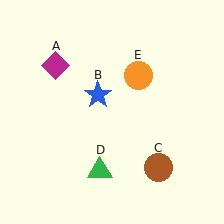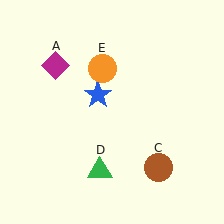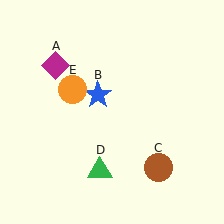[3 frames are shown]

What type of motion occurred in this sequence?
The orange circle (object E) rotated counterclockwise around the center of the scene.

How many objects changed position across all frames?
1 object changed position: orange circle (object E).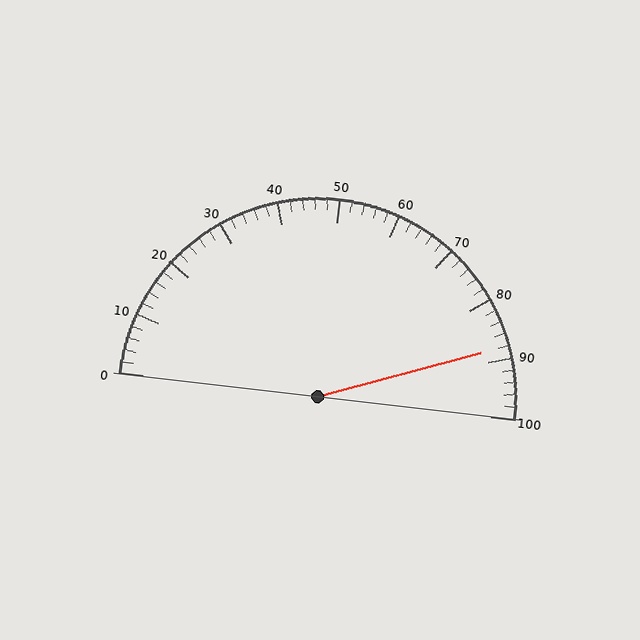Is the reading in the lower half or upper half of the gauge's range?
The reading is in the upper half of the range (0 to 100).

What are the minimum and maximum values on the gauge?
The gauge ranges from 0 to 100.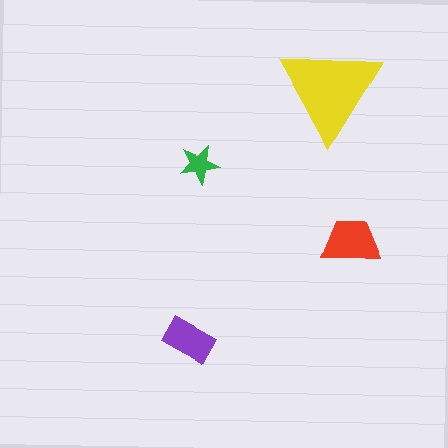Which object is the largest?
The yellow triangle.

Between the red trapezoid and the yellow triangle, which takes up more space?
The yellow triangle.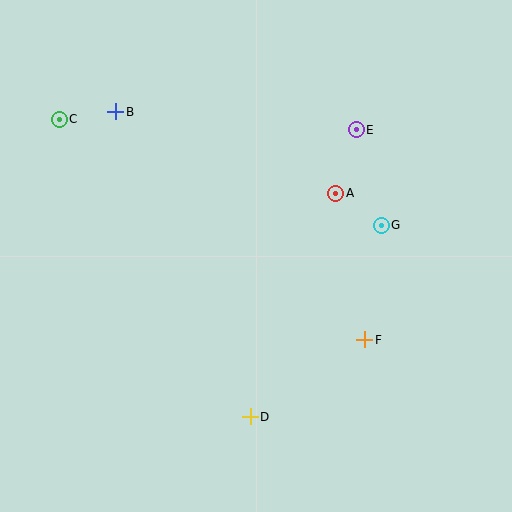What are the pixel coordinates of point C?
Point C is at (59, 119).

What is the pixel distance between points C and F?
The distance between C and F is 377 pixels.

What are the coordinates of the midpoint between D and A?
The midpoint between D and A is at (293, 305).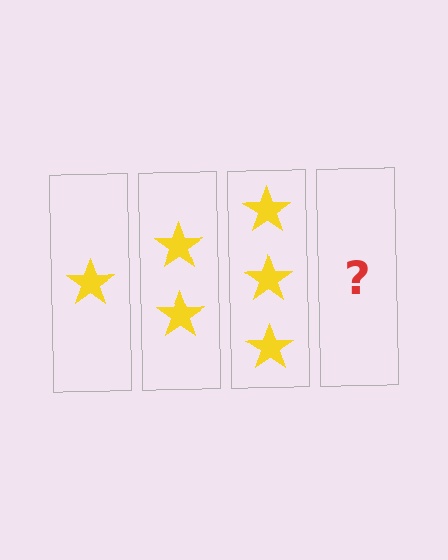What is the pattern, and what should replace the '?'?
The pattern is that each step adds one more star. The '?' should be 4 stars.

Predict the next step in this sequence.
The next step is 4 stars.